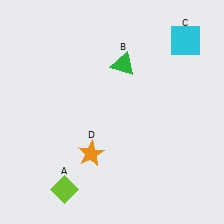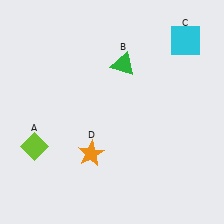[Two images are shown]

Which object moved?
The lime diamond (A) moved up.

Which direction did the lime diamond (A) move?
The lime diamond (A) moved up.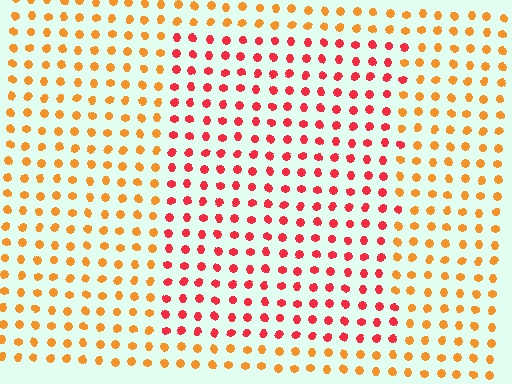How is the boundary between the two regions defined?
The boundary is defined purely by a slight shift in hue (about 38 degrees). Spacing, size, and orientation are identical on both sides.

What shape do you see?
I see a rectangle.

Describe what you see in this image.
The image is filled with small orange elements in a uniform arrangement. A rectangle-shaped region is visible where the elements are tinted to a slightly different hue, forming a subtle color boundary.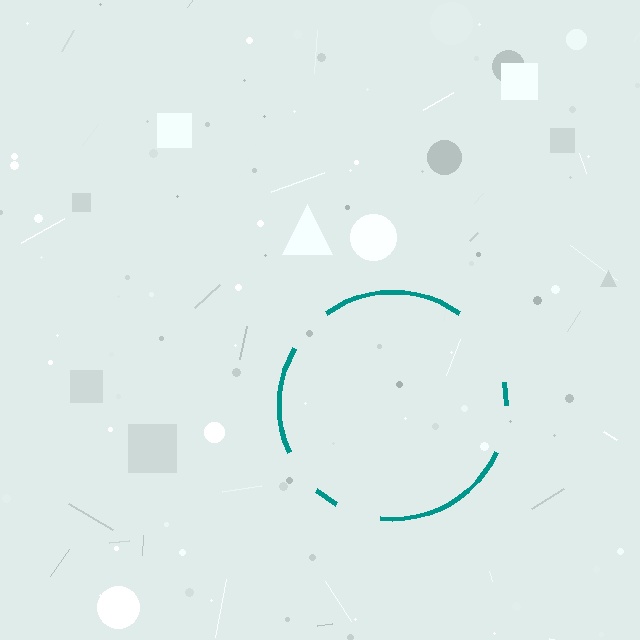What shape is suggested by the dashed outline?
The dashed outline suggests a circle.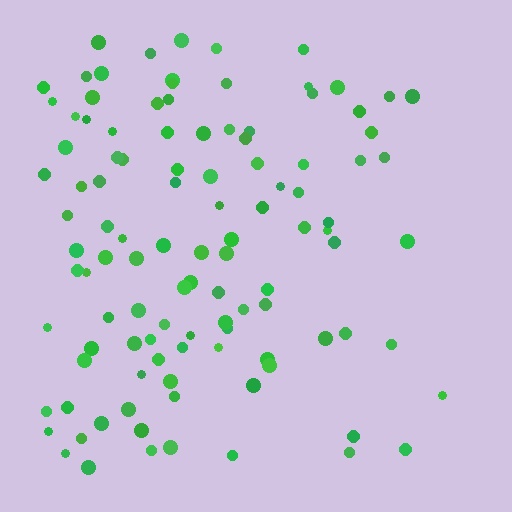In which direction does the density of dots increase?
From right to left, with the left side densest.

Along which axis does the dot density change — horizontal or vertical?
Horizontal.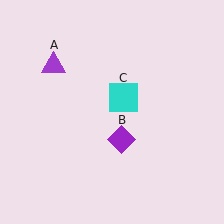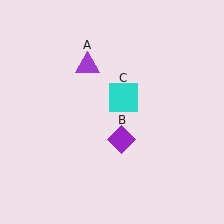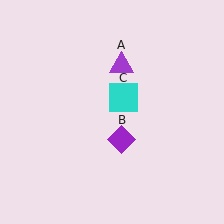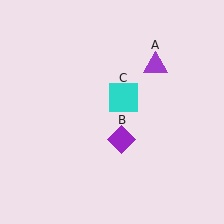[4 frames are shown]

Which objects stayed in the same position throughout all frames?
Purple diamond (object B) and cyan square (object C) remained stationary.